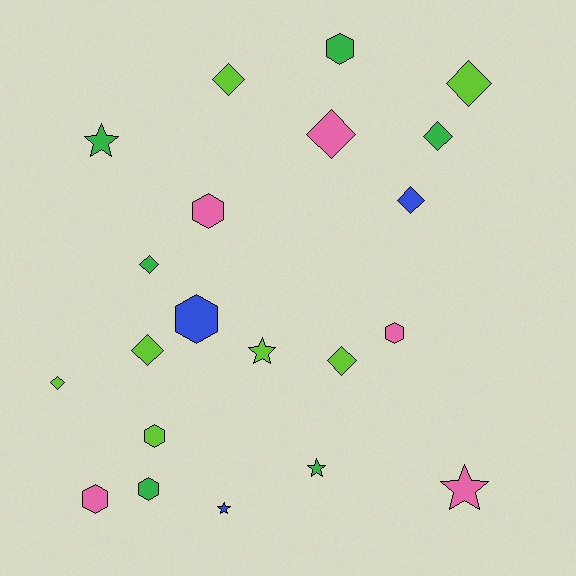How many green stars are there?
There are 2 green stars.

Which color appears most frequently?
Lime, with 7 objects.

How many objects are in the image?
There are 21 objects.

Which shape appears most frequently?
Diamond, with 9 objects.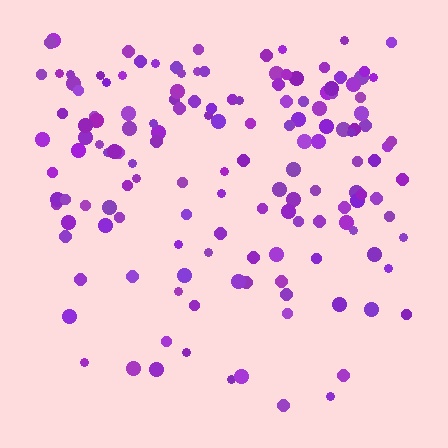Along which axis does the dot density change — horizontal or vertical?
Vertical.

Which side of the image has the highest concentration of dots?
The top.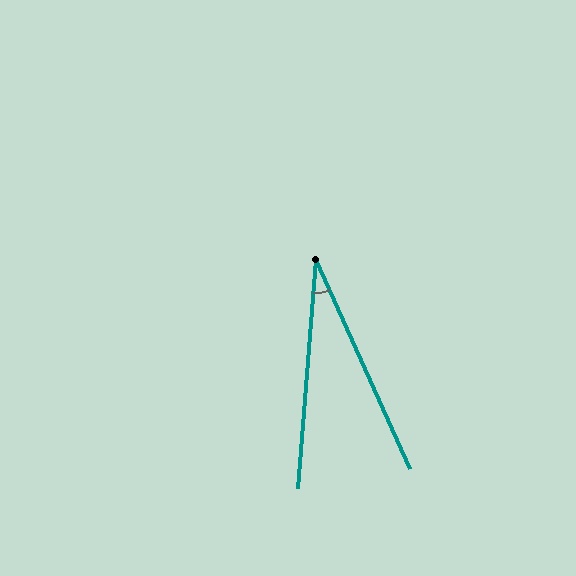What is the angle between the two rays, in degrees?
Approximately 29 degrees.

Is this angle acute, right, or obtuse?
It is acute.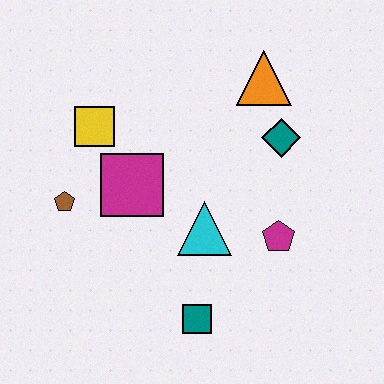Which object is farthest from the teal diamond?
The brown pentagon is farthest from the teal diamond.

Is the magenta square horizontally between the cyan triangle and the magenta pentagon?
No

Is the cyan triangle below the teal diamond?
Yes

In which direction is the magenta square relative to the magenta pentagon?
The magenta square is to the left of the magenta pentagon.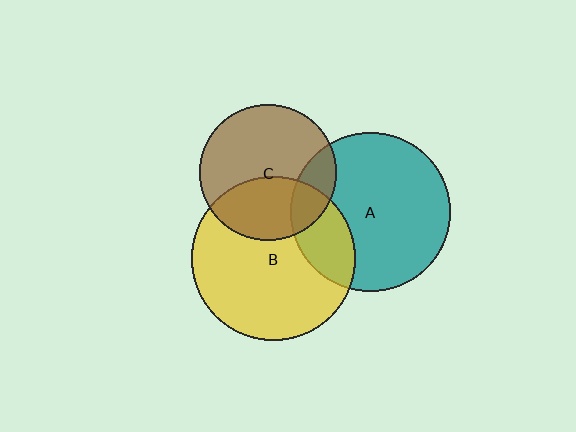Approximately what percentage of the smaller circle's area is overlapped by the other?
Approximately 15%.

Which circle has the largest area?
Circle B (yellow).